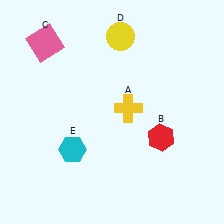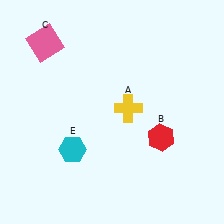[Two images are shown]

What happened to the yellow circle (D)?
The yellow circle (D) was removed in Image 2. It was in the top-right area of Image 1.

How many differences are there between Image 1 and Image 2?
There is 1 difference between the two images.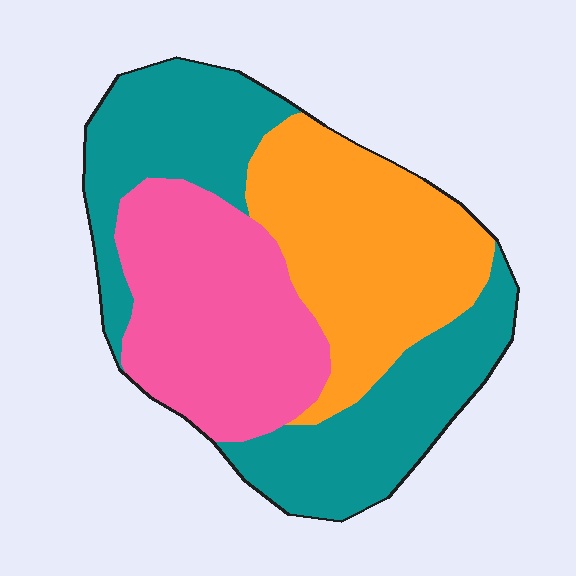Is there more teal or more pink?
Teal.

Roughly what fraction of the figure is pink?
Pink takes up about one third (1/3) of the figure.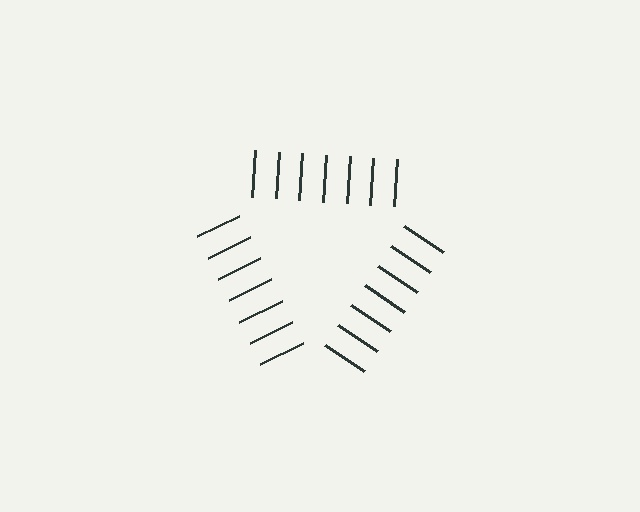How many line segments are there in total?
21 — 7 along each of the 3 edges.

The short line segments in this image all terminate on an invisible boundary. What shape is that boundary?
An illusory triangle — the line segments terminate on its edges but no continuous stroke is drawn.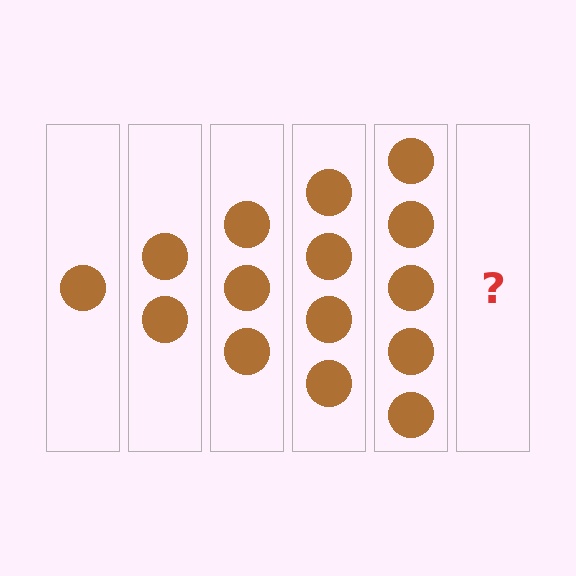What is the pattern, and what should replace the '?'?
The pattern is that each step adds one more circle. The '?' should be 6 circles.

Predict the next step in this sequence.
The next step is 6 circles.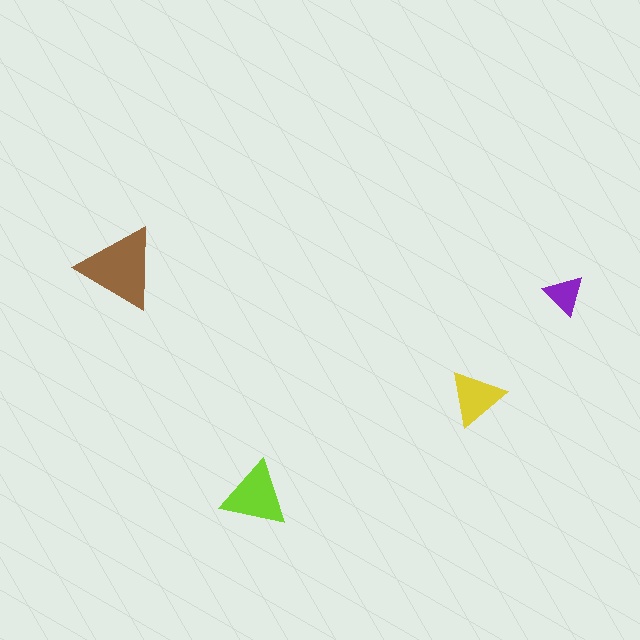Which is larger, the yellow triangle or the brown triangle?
The brown one.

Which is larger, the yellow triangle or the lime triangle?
The lime one.